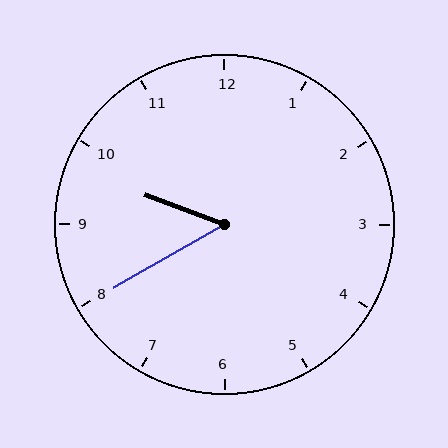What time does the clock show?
9:40.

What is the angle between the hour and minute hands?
Approximately 50 degrees.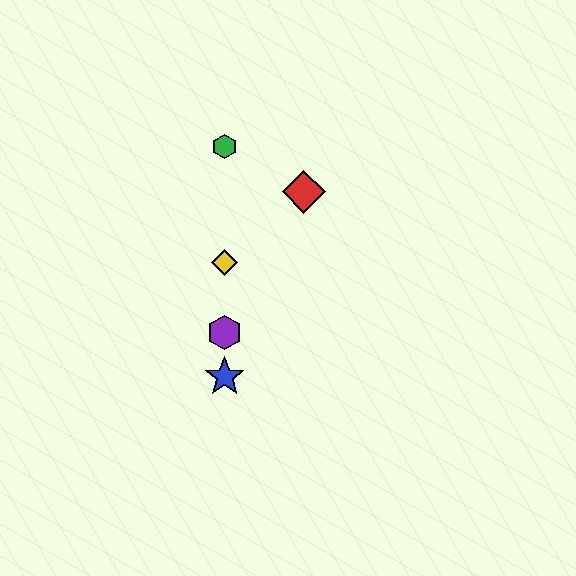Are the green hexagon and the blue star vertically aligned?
Yes, both are at x≈225.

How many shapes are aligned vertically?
4 shapes (the blue star, the green hexagon, the yellow diamond, the purple hexagon) are aligned vertically.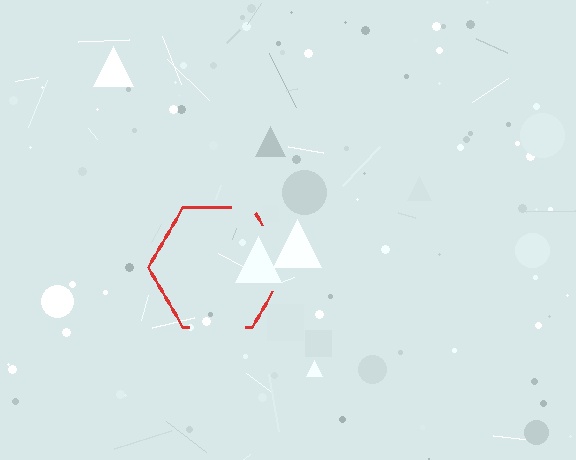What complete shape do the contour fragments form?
The contour fragments form a hexagon.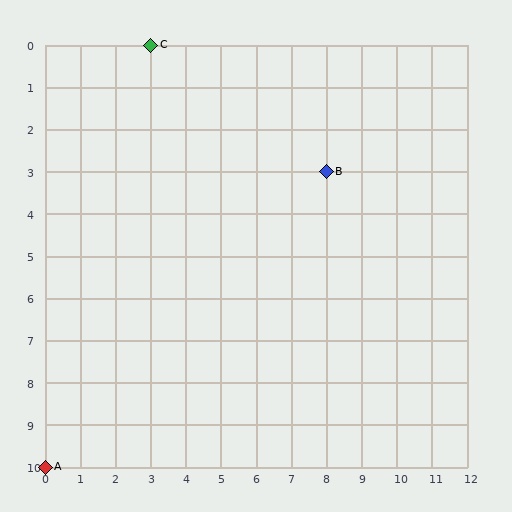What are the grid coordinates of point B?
Point B is at grid coordinates (8, 3).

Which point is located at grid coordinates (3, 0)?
Point C is at (3, 0).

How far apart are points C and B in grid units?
Points C and B are 5 columns and 3 rows apart (about 5.8 grid units diagonally).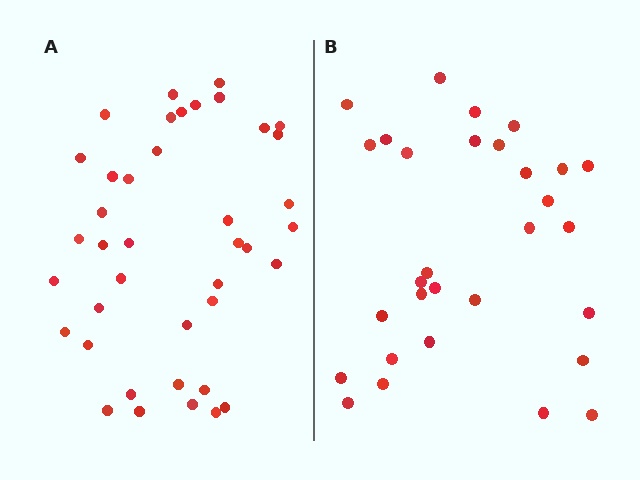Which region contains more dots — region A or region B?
Region A (the left region) has more dots.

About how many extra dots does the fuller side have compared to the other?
Region A has roughly 10 or so more dots than region B.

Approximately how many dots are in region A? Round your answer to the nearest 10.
About 40 dots.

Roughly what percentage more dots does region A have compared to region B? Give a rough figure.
About 35% more.